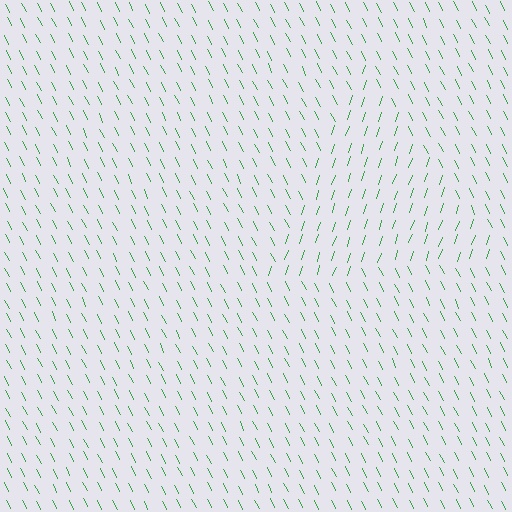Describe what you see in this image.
The image is filled with small green line segments. A triangle region in the image has lines oriented differently from the surrounding lines, creating a visible texture boundary.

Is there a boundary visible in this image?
Yes, there is a texture boundary formed by a change in line orientation.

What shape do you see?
I see a triangle.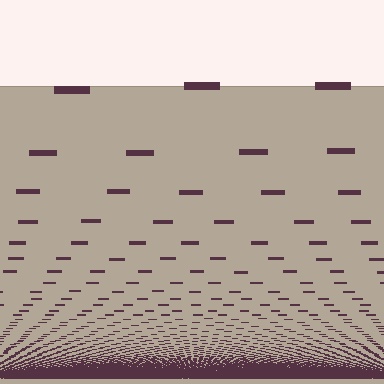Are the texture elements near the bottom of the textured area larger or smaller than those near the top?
Smaller. The gradient is inverted — elements near the bottom are smaller and denser.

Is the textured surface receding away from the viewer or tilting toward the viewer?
The surface appears to tilt toward the viewer. Texture elements get larger and sparser toward the top.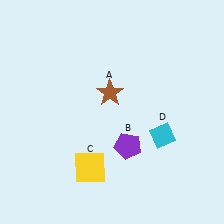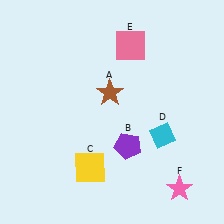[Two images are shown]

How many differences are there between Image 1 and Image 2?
There are 2 differences between the two images.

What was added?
A pink square (E), a pink star (F) were added in Image 2.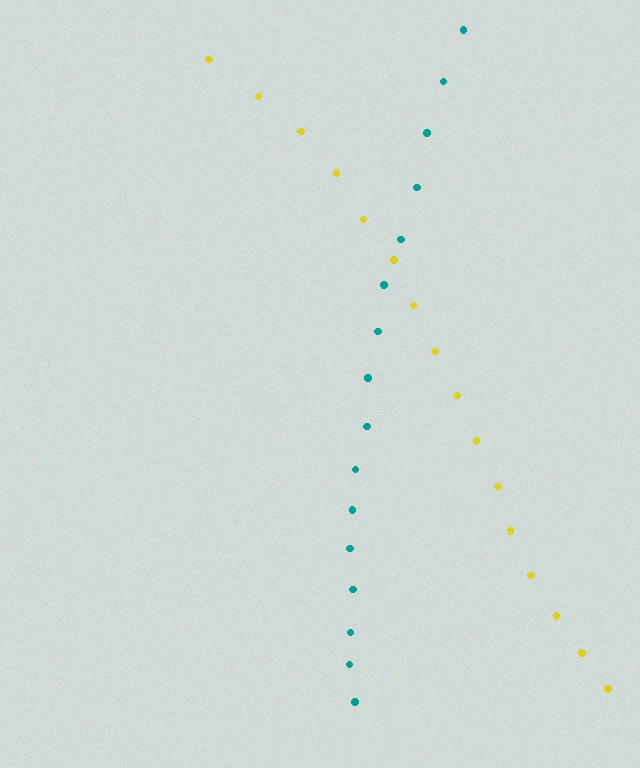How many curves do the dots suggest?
There are 2 distinct paths.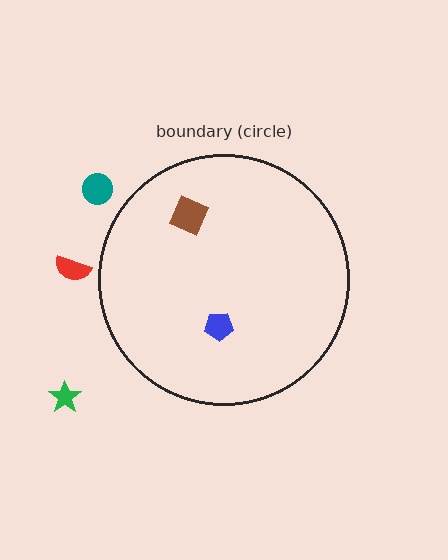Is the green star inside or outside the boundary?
Outside.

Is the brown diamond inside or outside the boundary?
Inside.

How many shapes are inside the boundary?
2 inside, 3 outside.